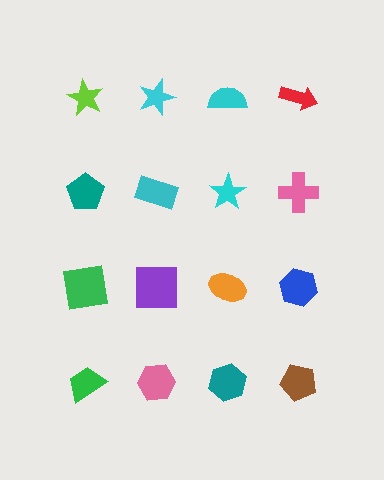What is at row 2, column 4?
A pink cross.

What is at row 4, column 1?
A green trapezoid.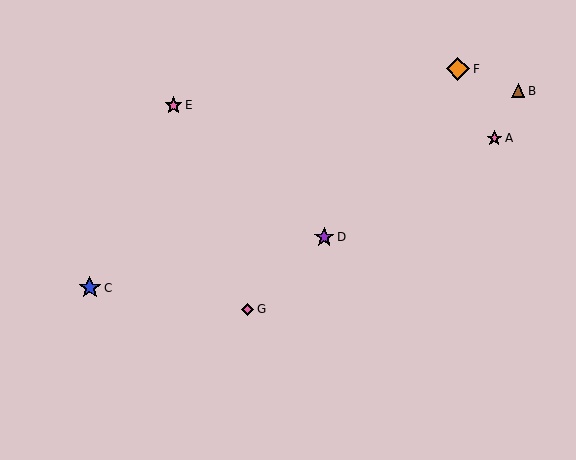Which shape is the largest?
The orange diamond (labeled F) is the largest.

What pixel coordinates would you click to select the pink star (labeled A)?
Click at (494, 138) to select the pink star A.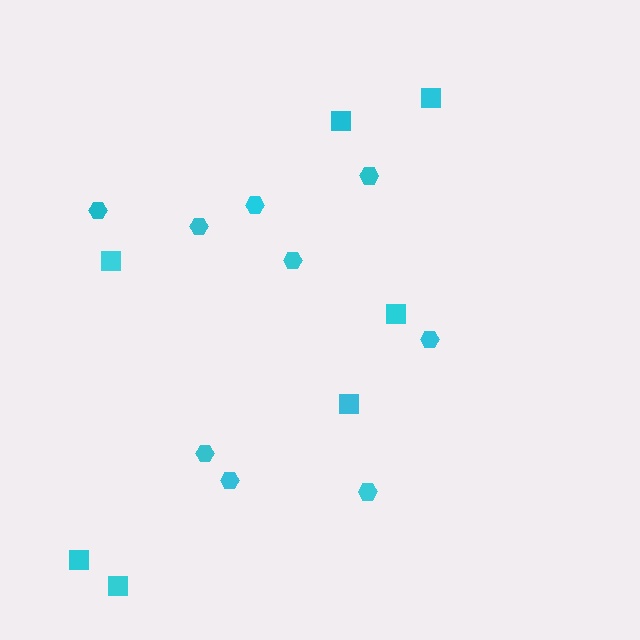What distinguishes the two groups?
There are 2 groups: one group of hexagons (9) and one group of squares (7).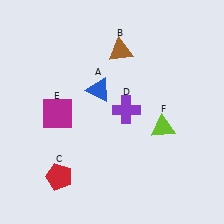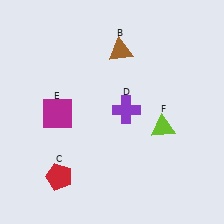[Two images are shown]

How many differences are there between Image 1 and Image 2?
There is 1 difference between the two images.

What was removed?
The blue triangle (A) was removed in Image 2.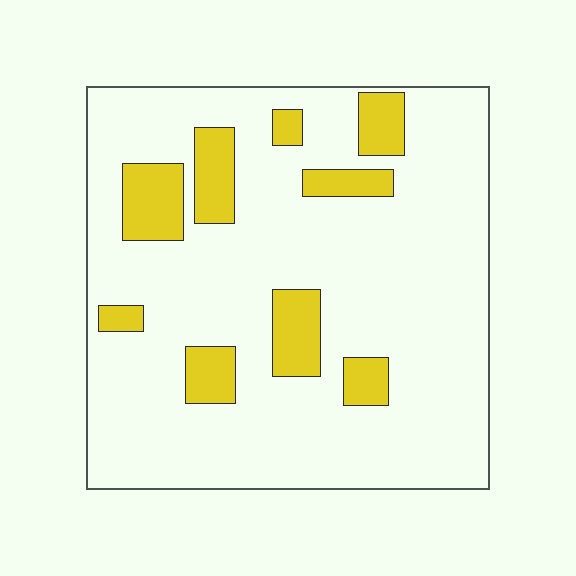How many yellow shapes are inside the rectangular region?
9.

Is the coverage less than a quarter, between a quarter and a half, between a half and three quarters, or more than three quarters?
Less than a quarter.